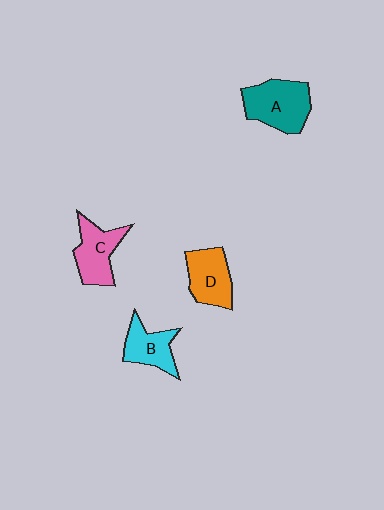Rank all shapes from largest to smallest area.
From largest to smallest: A (teal), C (pink), D (orange), B (cyan).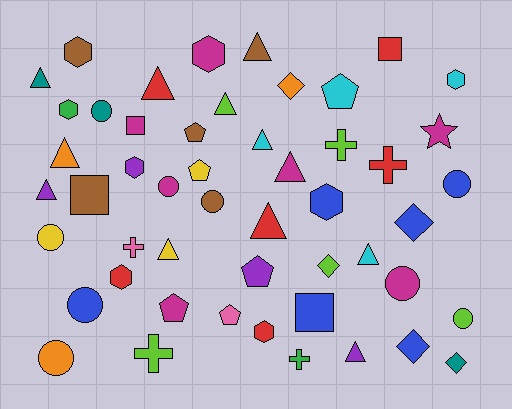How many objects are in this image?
There are 50 objects.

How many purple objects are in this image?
There are 4 purple objects.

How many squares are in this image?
There are 4 squares.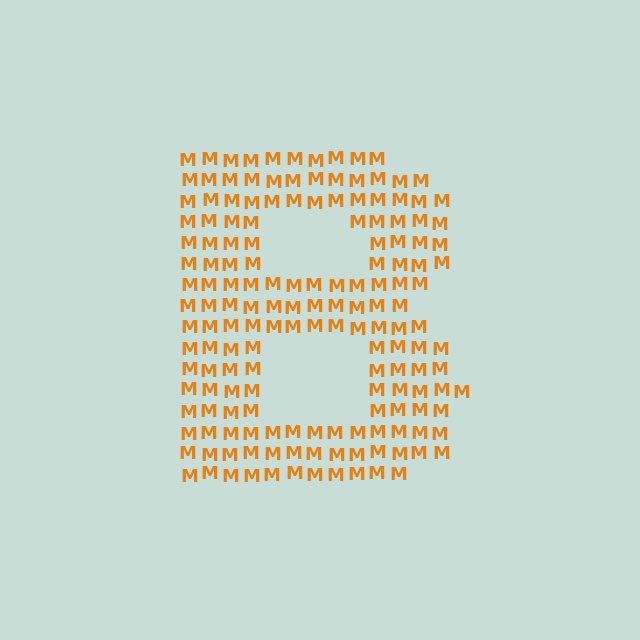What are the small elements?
The small elements are letter M's.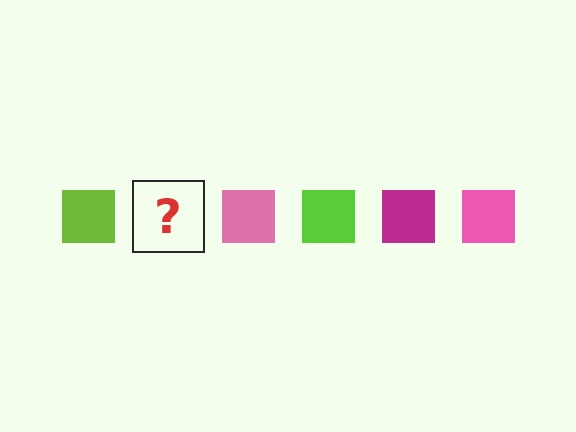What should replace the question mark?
The question mark should be replaced with a magenta square.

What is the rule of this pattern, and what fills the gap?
The rule is that the pattern cycles through lime, magenta, pink squares. The gap should be filled with a magenta square.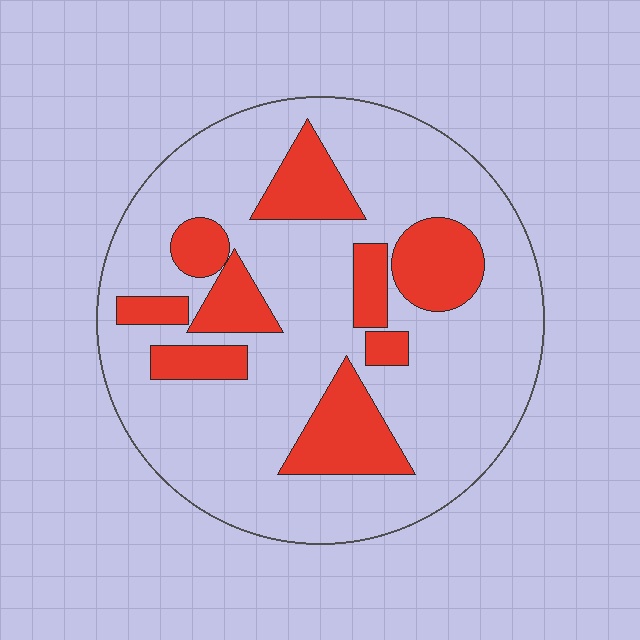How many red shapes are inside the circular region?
9.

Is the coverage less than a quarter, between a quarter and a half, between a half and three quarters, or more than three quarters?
Less than a quarter.